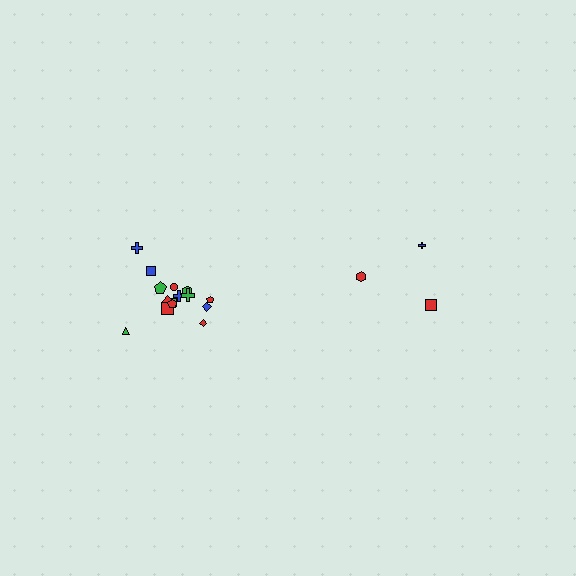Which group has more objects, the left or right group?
The left group.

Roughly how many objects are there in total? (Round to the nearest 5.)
Roughly 20 objects in total.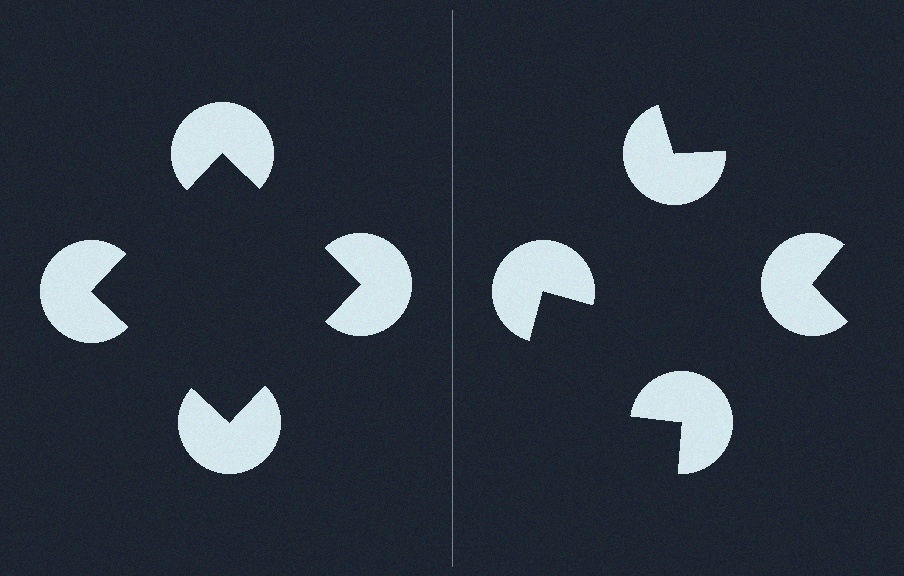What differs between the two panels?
The pac-man discs are positioned identically on both sides; only the wedge orientations differ. On the left they align to a square; on the right they are misaligned.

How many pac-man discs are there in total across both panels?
8 — 4 on each side.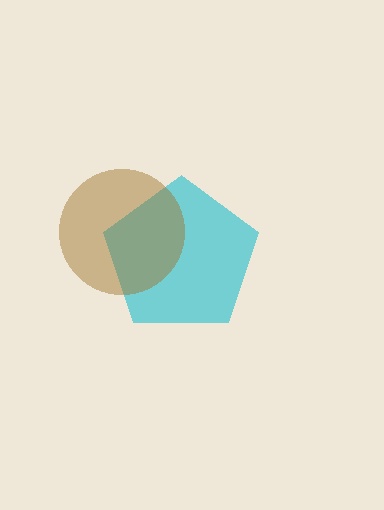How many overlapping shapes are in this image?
There are 2 overlapping shapes in the image.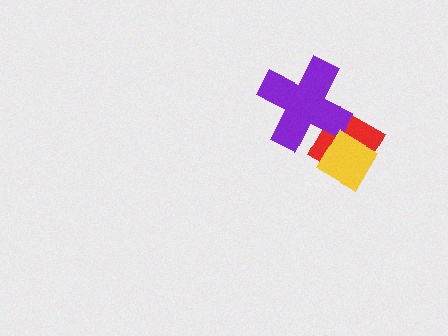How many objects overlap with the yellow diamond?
1 object overlaps with the yellow diamond.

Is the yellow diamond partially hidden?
No, no other shape covers it.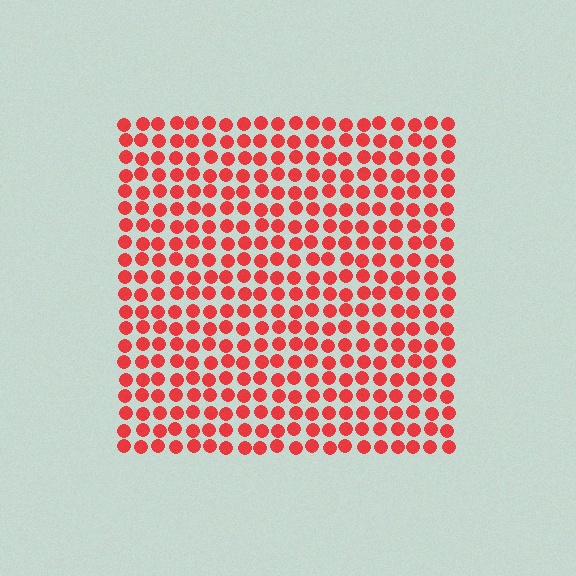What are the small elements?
The small elements are circles.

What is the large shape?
The large shape is a square.